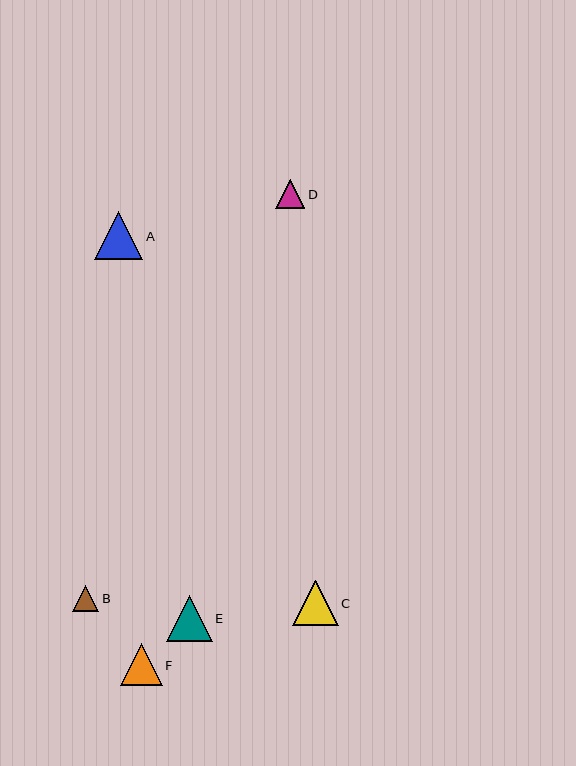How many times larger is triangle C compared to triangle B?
Triangle C is approximately 1.8 times the size of triangle B.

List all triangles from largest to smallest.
From largest to smallest: A, E, C, F, D, B.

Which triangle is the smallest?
Triangle B is the smallest with a size of approximately 26 pixels.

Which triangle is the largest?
Triangle A is the largest with a size of approximately 48 pixels.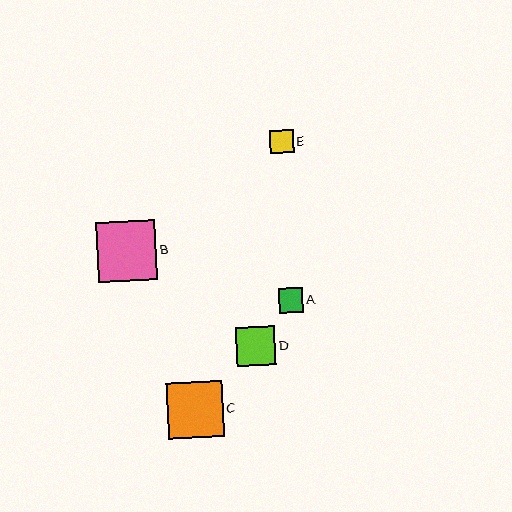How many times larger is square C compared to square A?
Square C is approximately 2.3 times the size of square A.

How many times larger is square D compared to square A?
Square D is approximately 1.6 times the size of square A.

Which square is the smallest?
Square E is the smallest with a size of approximately 24 pixels.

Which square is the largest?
Square B is the largest with a size of approximately 59 pixels.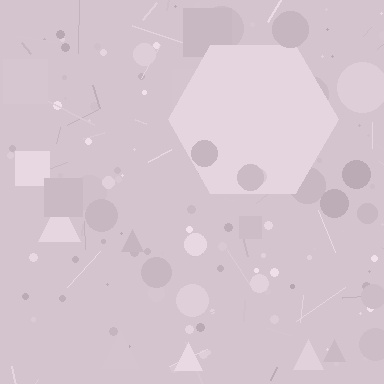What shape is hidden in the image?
A hexagon is hidden in the image.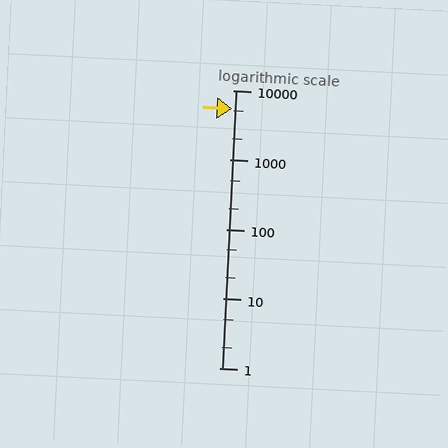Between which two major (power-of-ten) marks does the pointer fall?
The pointer is between 1000 and 10000.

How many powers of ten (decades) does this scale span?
The scale spans 4 decades, from 1 to 10000.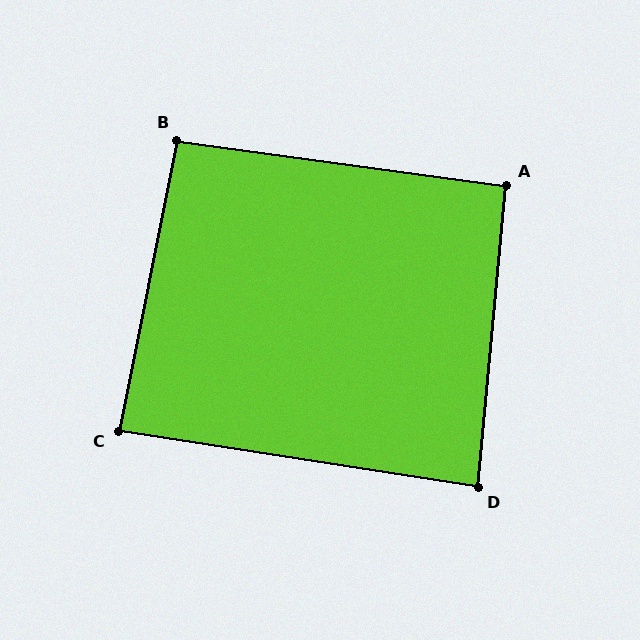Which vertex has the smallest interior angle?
D, at approximately 87 degrees.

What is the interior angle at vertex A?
Approximately 92 degrees (approximately right).